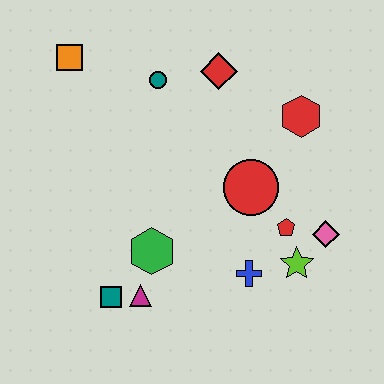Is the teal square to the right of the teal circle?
No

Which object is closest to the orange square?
The teal circle is closest to the orange square.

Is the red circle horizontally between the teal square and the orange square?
No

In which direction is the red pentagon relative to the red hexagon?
The red pentagon is below the red hexagon.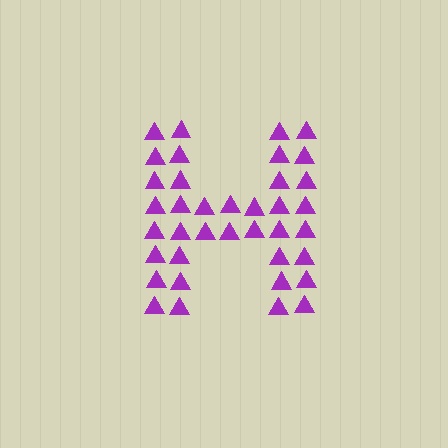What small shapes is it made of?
It is made of small triangles.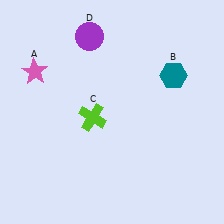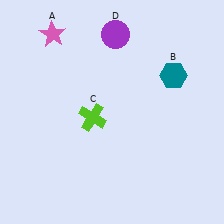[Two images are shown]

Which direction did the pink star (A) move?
The pink star (A) moved up.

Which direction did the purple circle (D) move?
The purple circle (D) moved right.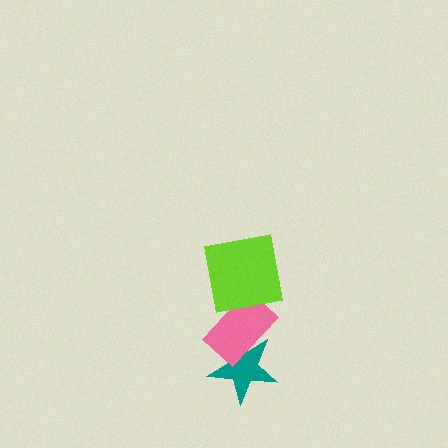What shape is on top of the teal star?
The pink rectangle is on top of the teal star.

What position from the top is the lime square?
The lime square is 1st from the top.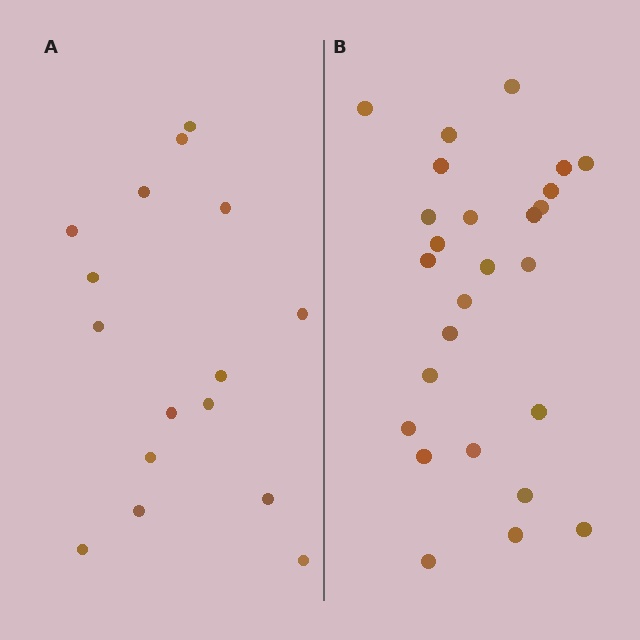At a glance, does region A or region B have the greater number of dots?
Region B (the right region) has more dots.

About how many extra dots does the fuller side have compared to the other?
Region B has roughly 10 or so more dots than region A.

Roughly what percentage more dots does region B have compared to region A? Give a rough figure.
About 60% more.